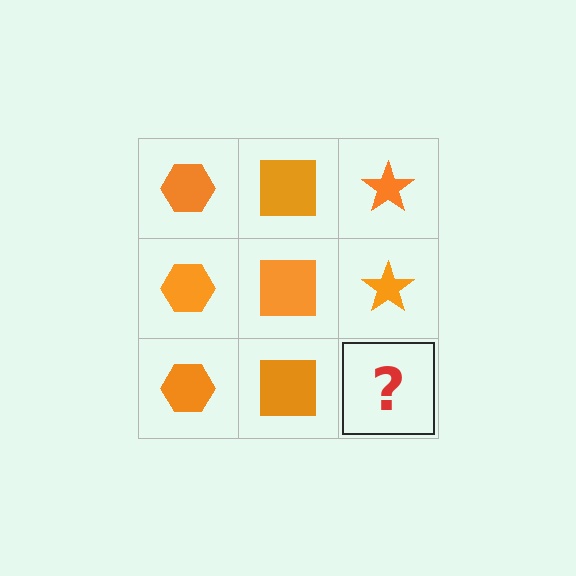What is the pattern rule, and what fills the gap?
The rule is that each column has a consistent shape. The gap should be filled with an orange star.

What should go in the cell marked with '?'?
The missing cell should contain an orange star.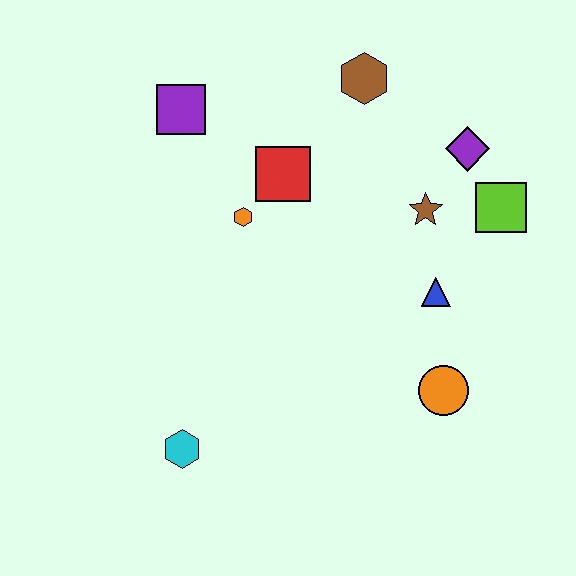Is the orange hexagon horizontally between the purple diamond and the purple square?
Yes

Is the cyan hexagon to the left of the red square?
Yes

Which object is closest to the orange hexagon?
The red square is closest to the orange hexagon.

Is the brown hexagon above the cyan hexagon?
Yes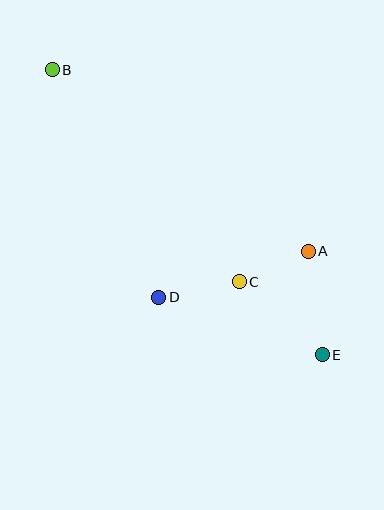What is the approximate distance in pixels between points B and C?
The distance between B and C is approximately 282 pixels.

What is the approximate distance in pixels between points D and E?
The distance between D and E is approximately 173 pixels.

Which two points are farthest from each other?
Points B and E are farthest from each other.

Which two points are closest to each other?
Points A and C are closest to each other.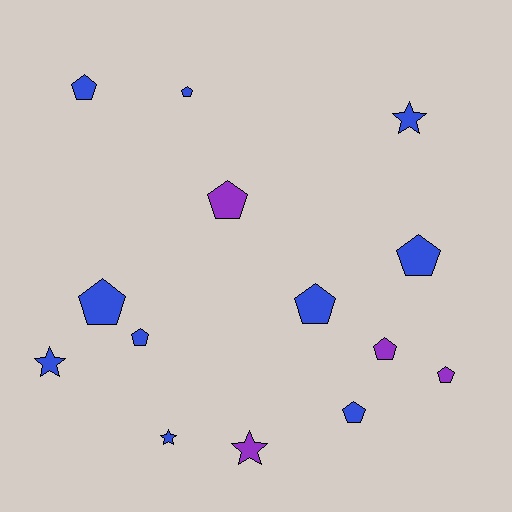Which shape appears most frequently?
Pentagon, with 10 objects.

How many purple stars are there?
There is 1 purple star.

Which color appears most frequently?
Blue, with 10 objects.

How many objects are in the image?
There are 14 objects.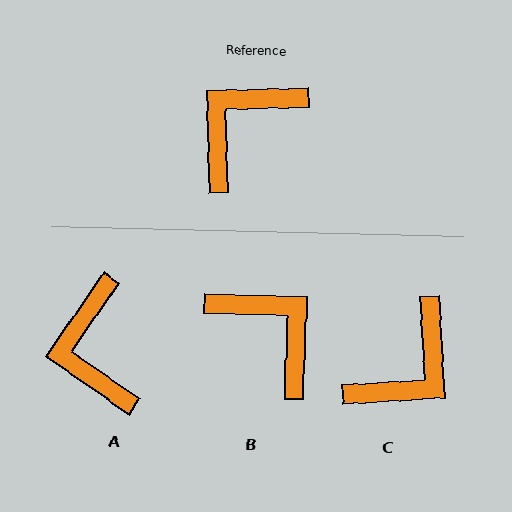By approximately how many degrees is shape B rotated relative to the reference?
Approximately 93 degrees clockwise.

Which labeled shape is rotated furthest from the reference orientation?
C, about 178 degrees away.